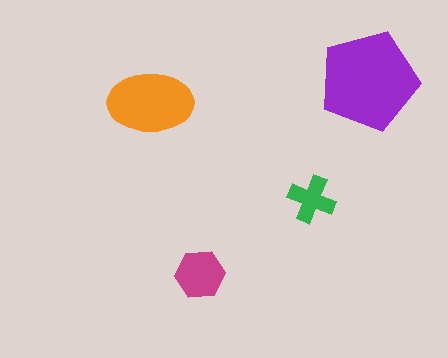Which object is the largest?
The purple pentagon.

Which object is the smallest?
The green cross.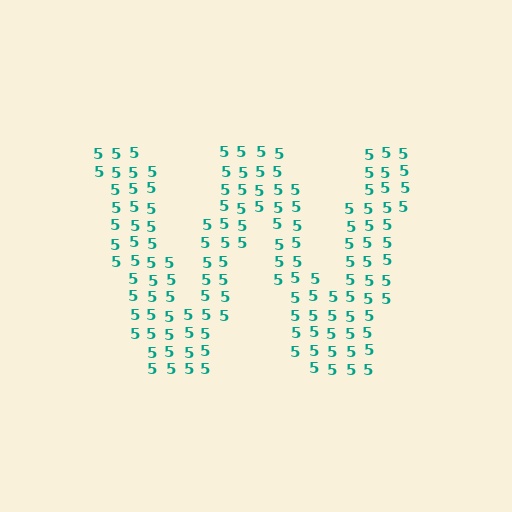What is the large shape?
The large shape is the letter W.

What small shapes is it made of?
It is made of small digit 5's.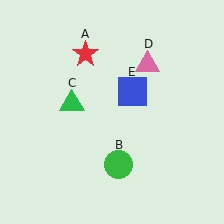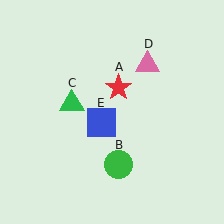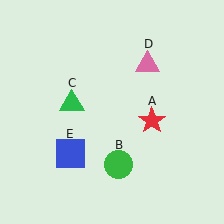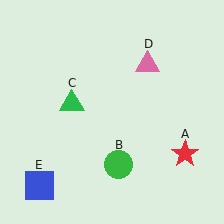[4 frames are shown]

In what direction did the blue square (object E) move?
The blue square (object E) moved down and to the left.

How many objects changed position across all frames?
2 objects changed position: red star (object A), blue square (object E).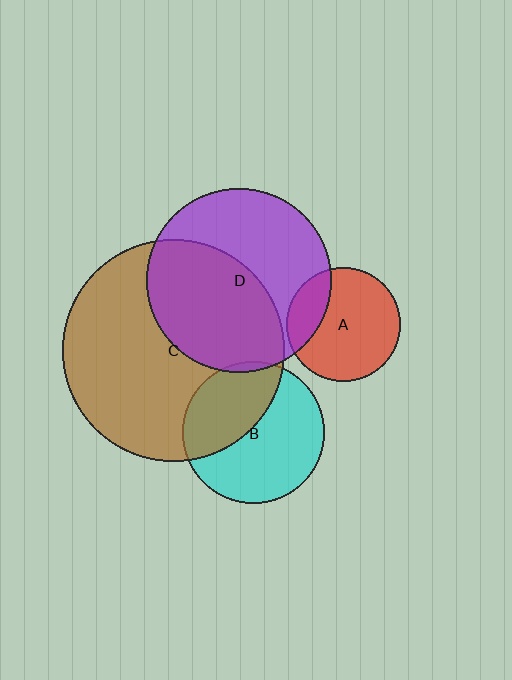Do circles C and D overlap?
Yes.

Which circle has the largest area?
Circle C (brown).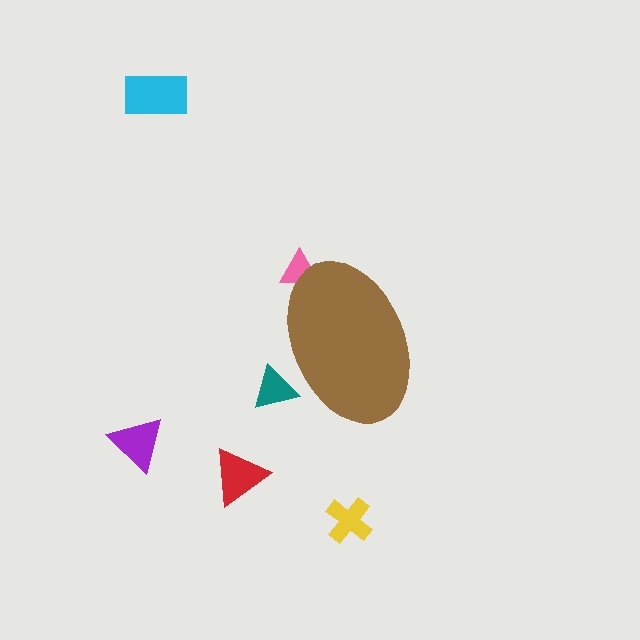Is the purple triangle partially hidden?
No, the purple triangle is fully visible.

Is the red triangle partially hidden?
No, the red triangle is fully visible.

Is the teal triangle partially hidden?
Yes, the teal triangle is partially hidden behind the brown ellipse.